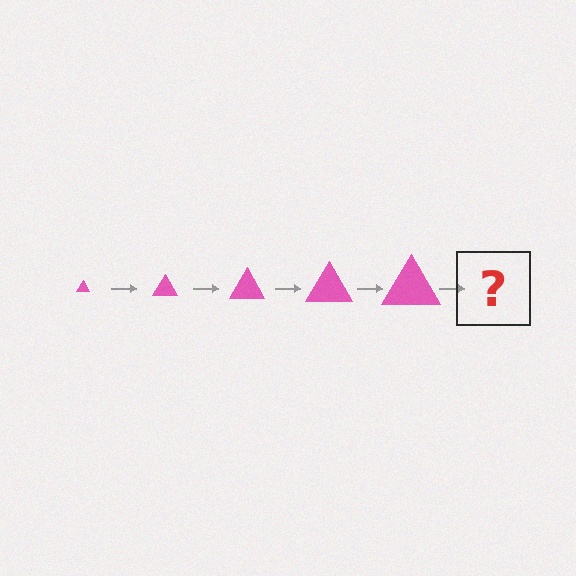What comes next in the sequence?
The next element should be a pink triangle, larger than the previous one.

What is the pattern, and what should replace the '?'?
The pattern is that the triangle gets progressively larger each step. The '?' should be a pink triangle, larger than the previous one.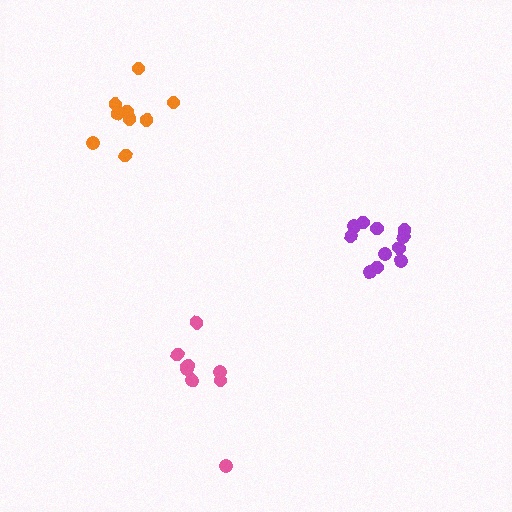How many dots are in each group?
Group 1: 9 dots, Group 2: 11 dots, Group 3: 9 dots (29 total).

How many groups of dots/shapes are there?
There are 3 groups.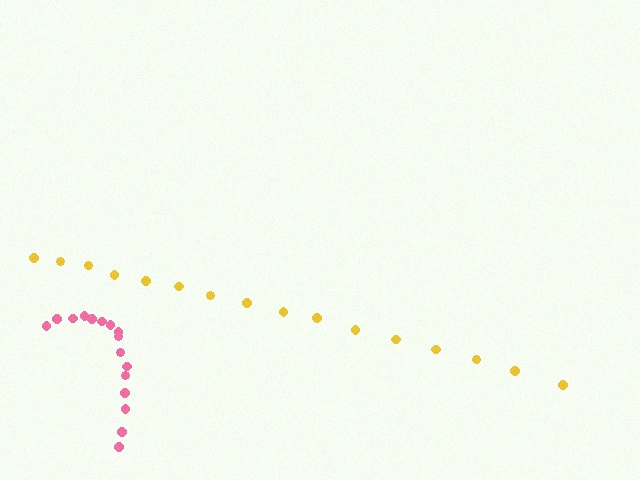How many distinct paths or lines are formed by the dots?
There are 2 distinct paths.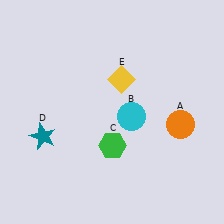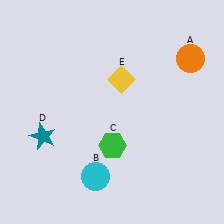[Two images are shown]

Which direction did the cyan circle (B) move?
The cyan circle (B) moved down.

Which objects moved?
The objects that moved are: the orange circle (A), the cyan circle (B).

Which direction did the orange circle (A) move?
The orange circle (A) moved up.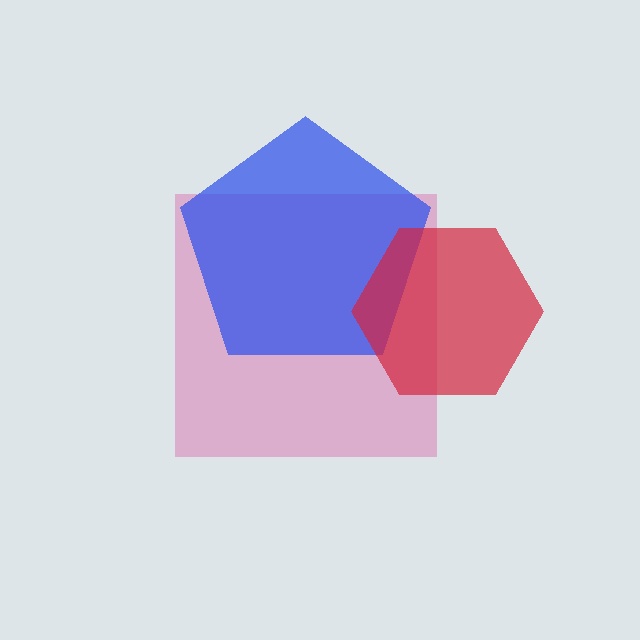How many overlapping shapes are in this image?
There are 3 overlapping shapes in the image.